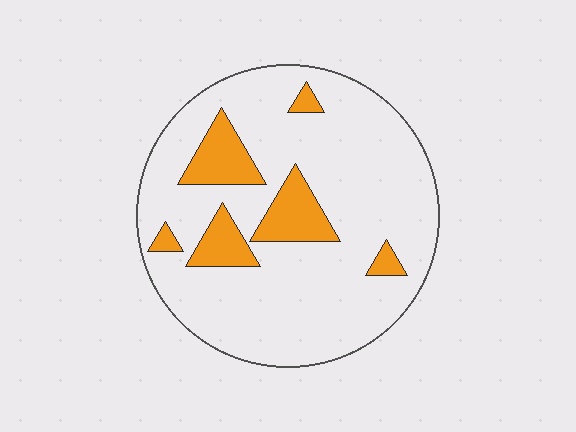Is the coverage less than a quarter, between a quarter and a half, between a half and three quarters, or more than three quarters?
Less than a quarter.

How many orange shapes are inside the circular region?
6.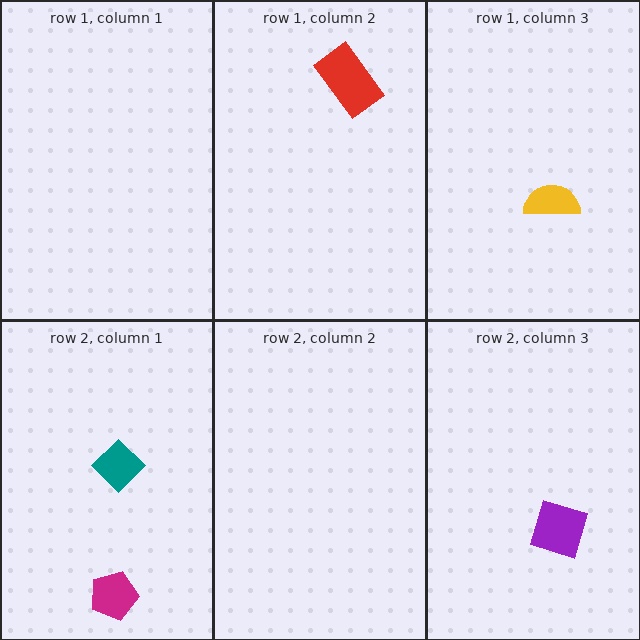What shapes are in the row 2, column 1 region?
The teal diamond, the magenta pentagon.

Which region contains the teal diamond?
The row 2, column 1 region.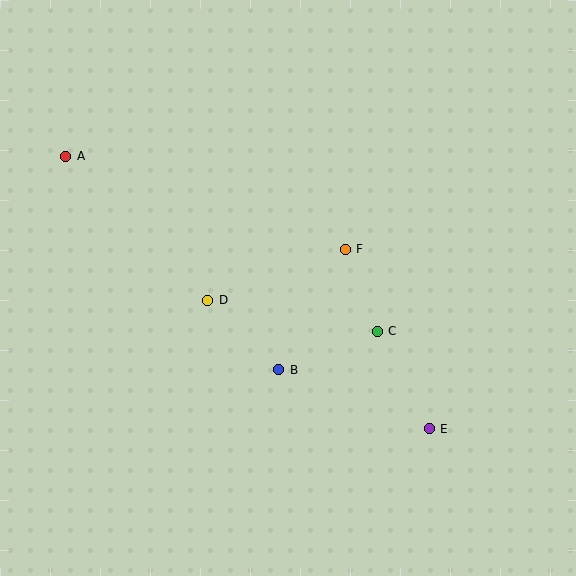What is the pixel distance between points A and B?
The distance between A and B is 301 pixels.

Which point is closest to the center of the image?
Point F at (345, 249) is closest to the center.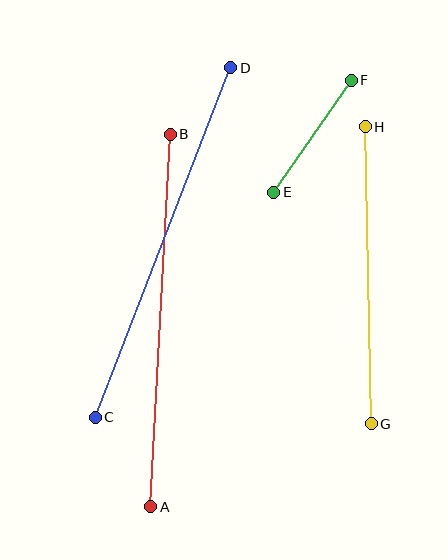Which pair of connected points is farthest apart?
Points C and D are farthest apart.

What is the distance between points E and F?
The distance is approximately 136 pixels.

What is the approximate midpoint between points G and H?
The midpoint is at approximately (368, 275) pixels.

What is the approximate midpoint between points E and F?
The midpoint is at approximately (312, 136) pixels.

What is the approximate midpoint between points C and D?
The midpoint is at approximately (163, 242) pixels.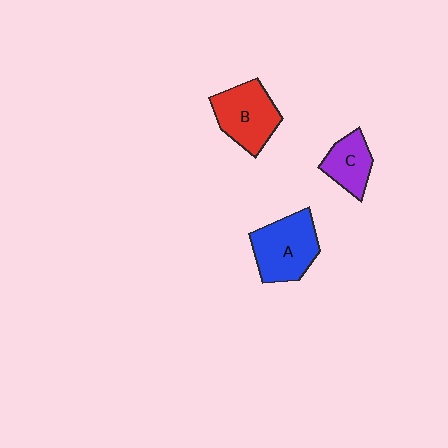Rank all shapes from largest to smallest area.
From largest to smallest: A (blue), B (red), C (purple).